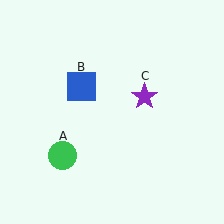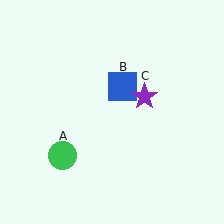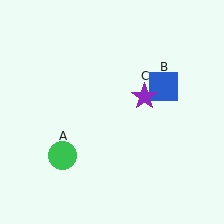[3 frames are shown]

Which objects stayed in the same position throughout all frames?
Green circle (object A) and purple star (object C) remained stationary.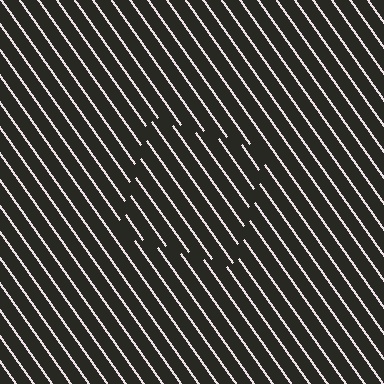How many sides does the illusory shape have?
4 sides — the line-ends trace a square.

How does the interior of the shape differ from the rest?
The interior of the shape contains the same grating, shifted by half a period — the contour is defined by the phase discontinuity where line-ends from the inner and outer gratings abut.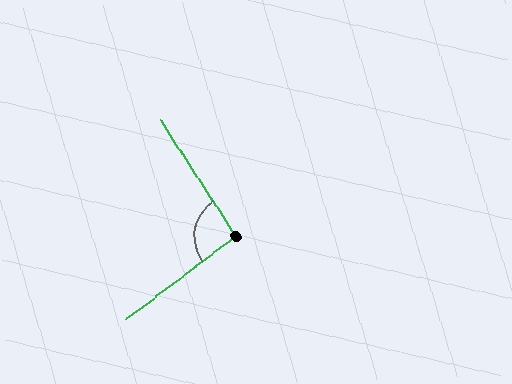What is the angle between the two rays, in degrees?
Approximately 94 degrees.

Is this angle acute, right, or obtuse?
It is approximately a right angle.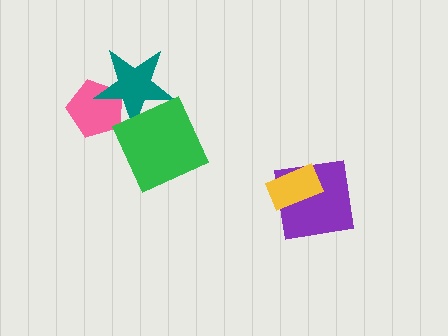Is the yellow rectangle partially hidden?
No, no other shape covers it.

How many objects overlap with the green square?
1 object overlaps with the green square.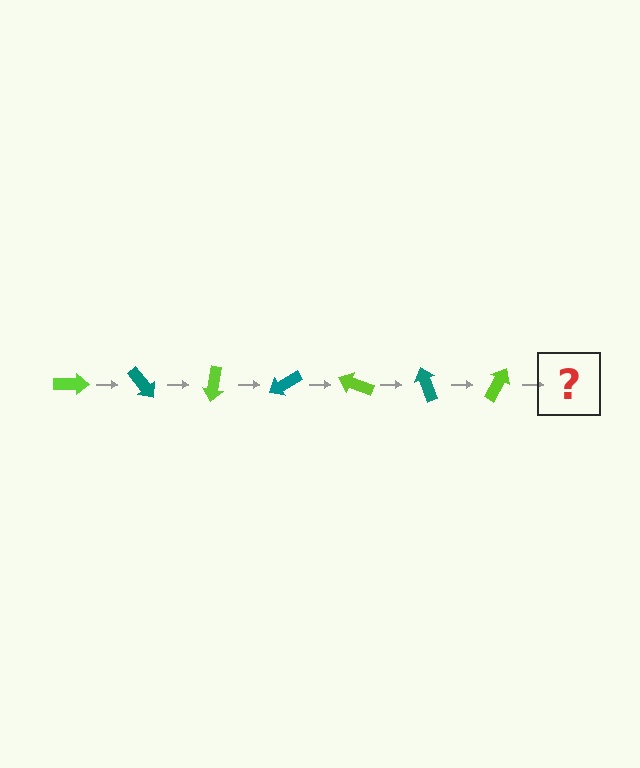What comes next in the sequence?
The next element should be a teal arrow, rotated 350 degrees from the start.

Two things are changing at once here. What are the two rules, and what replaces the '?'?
The two rules are that it rotates 50 degrees each step and the color cycles through lime and teal. The '?' should be a teal arrow, rotated 350 degrees from the start.